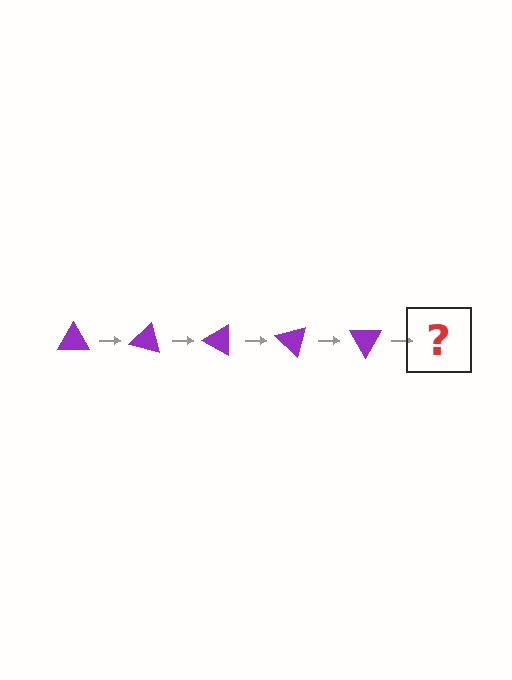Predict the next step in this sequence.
The next step is a purple triangle rotated 75 degrees.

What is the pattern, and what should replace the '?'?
The pattern is that the triangle rotates 15 degrees each step. The '?' should be a purple triangle rotated 75 degrees.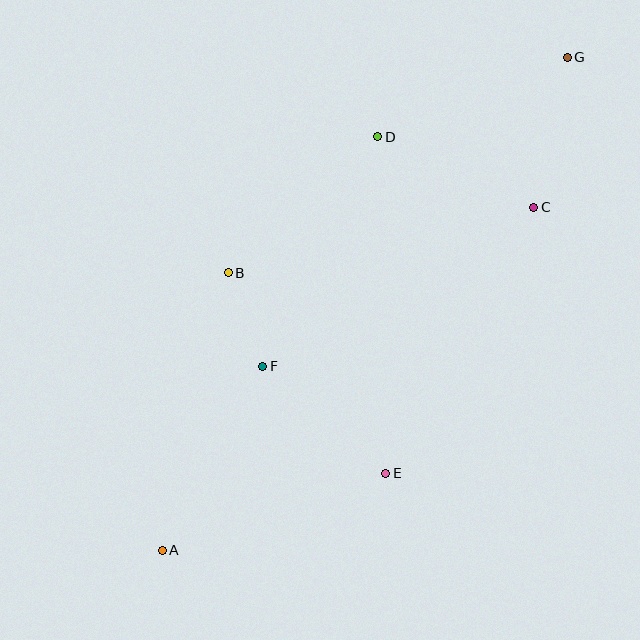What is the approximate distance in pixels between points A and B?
The distance between A and B is approximately 285 pixels.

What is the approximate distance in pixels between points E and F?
The distance between E and F is approximately 163 pixels.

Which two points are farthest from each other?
Points A and G are farthest from each other.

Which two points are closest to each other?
Points B and F are closest to each other.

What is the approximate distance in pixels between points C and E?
The distance between C and E is approximately 304 pixels.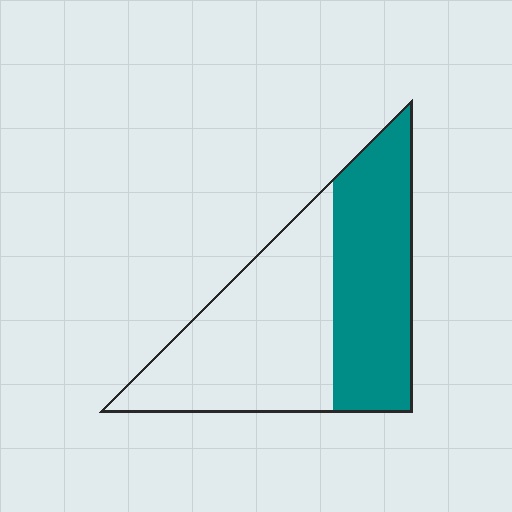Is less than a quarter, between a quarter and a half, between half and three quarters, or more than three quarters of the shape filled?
Between a quarter and a half.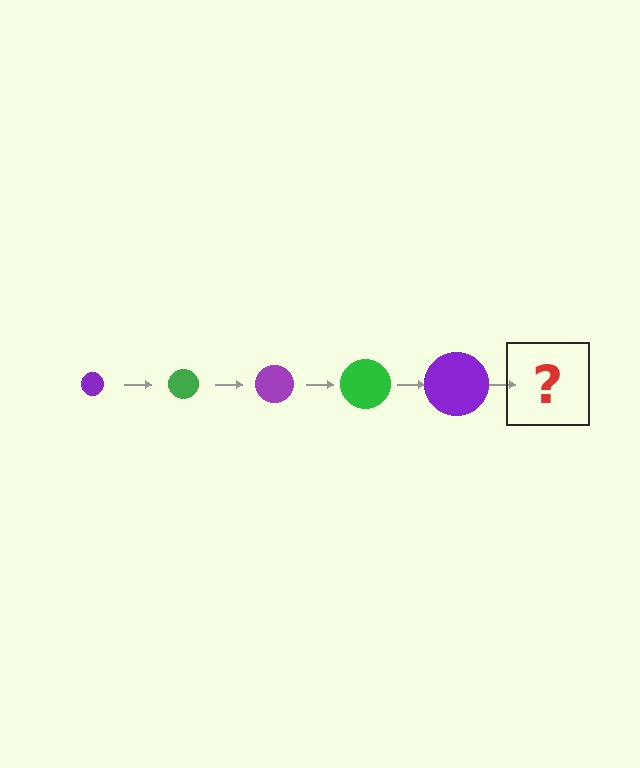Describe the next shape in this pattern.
It should be a green circle, larger than the previous one.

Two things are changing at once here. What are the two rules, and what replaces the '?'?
The two rules are that the circle grows larger each step and the color cycles through purple and green. The '?' should be a green circle, larger than the previous one.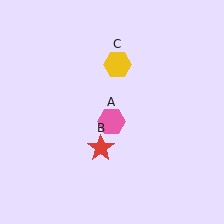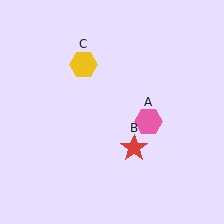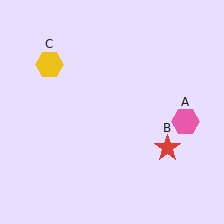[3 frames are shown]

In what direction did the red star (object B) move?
The red star (object B) moved right.